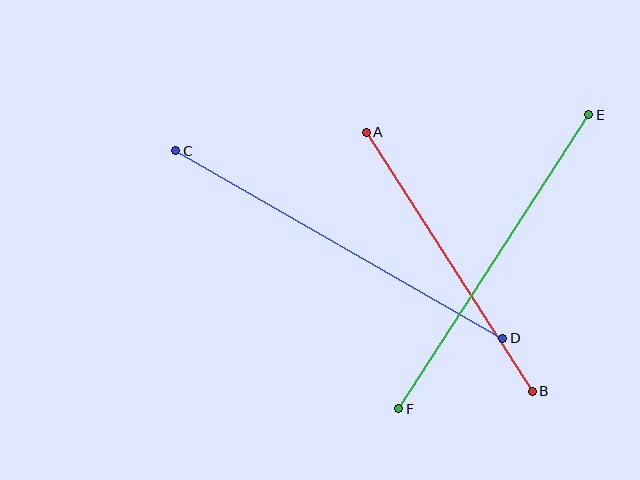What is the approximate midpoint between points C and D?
The midpoint is at approximately (339, 245) pixels.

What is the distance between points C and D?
The distance is approximately 377 pixels.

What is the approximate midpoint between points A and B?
The midpoint is at approximately (449, 262) pixels.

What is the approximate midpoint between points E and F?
The midpoint is at approximately (494, 262) pixels.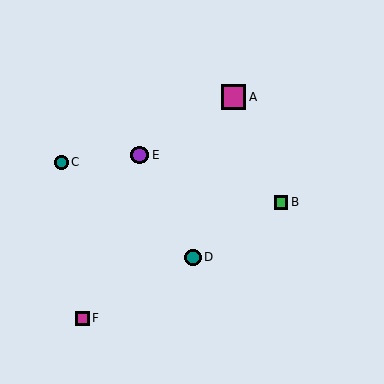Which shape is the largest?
The magenta square (labeled A) is the largest.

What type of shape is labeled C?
Shape C is a teal circle.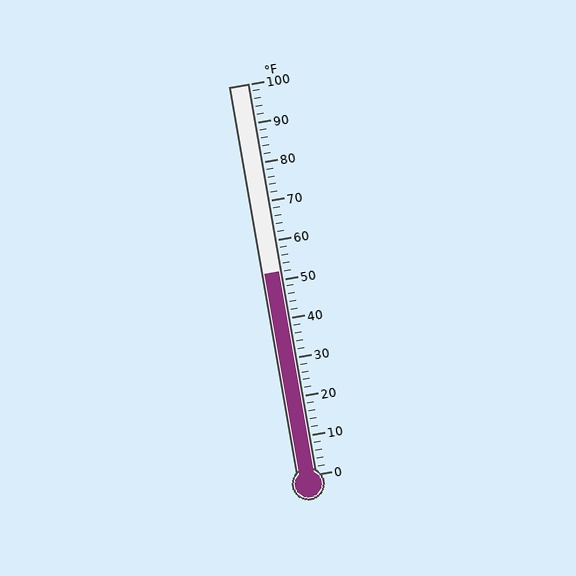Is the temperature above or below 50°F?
The temperature is above 50°F.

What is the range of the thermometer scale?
The thermometer scale ranges from 0°F to 100°F.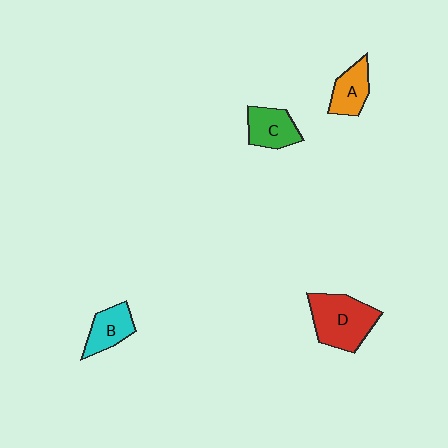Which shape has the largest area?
Shape D (red).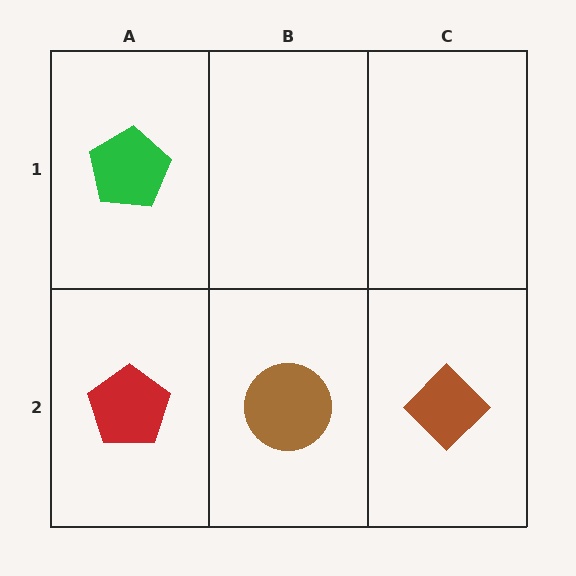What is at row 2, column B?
A brown circle.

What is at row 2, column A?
A red pentagon.